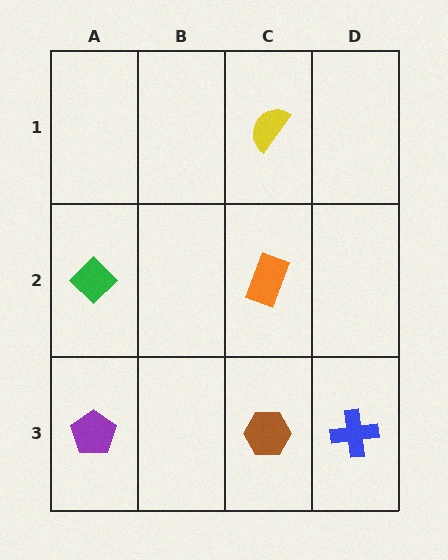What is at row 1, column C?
A yellow semicircle.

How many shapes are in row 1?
1 shape.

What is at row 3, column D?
A blue cross.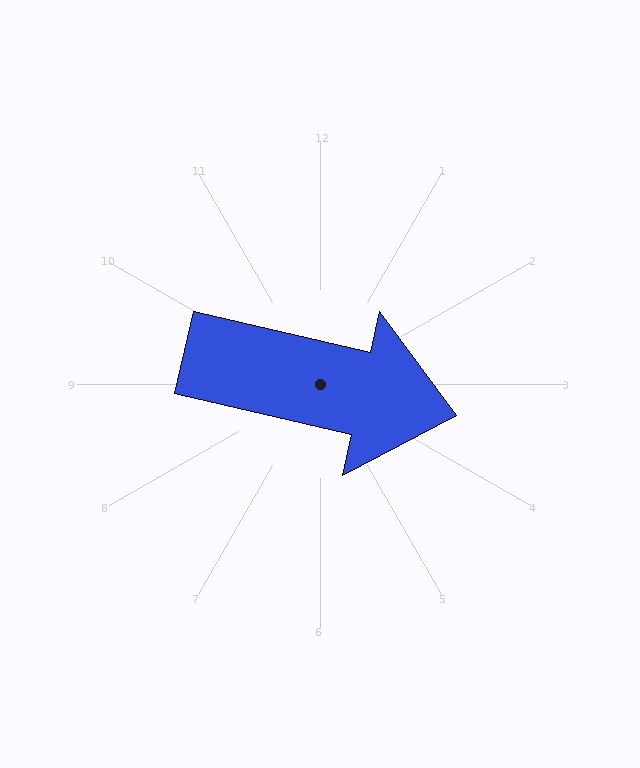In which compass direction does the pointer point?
East.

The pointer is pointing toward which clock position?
Roughly 3 o'clock.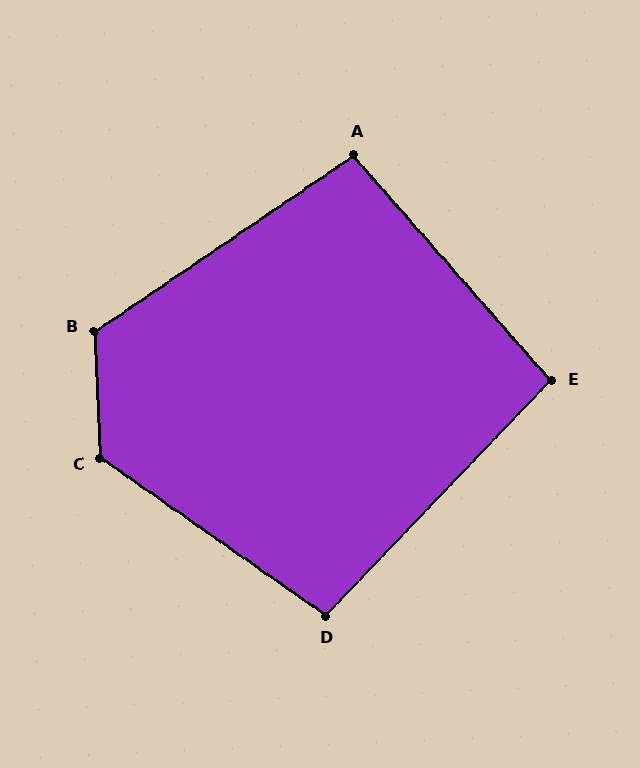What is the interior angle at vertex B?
Approximately 122 degrees (obtuse).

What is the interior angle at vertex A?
Approximately 97 degrees (obtuse).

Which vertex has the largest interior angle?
C, at approximately 128 degrees.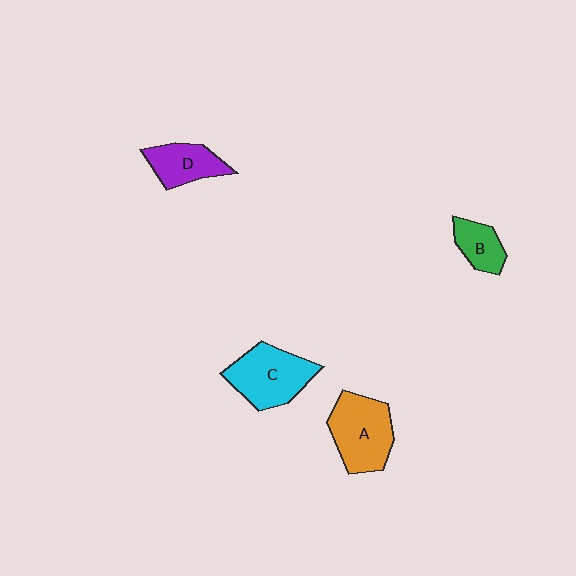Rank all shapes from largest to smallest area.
From largest to smallest: A (orange), C (cyan), D (purple), B (green).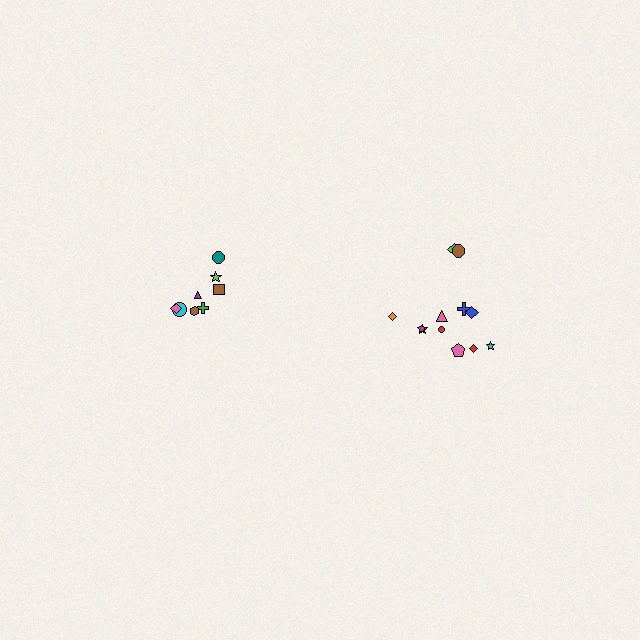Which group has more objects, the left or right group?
The right group.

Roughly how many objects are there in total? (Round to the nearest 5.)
Roughly 20 objects in total.